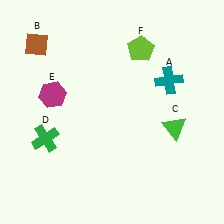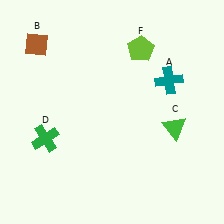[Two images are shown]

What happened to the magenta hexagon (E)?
The magenta hexagon (E) was removed in Image 2. It was in the top-left area of Image 1.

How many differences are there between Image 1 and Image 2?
There is 1 difference between the two images.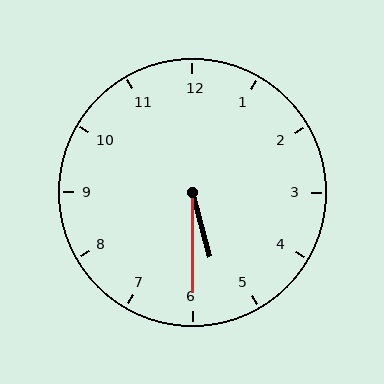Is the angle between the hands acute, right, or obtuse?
It is acute.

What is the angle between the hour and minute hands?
Approximately 15 degrees.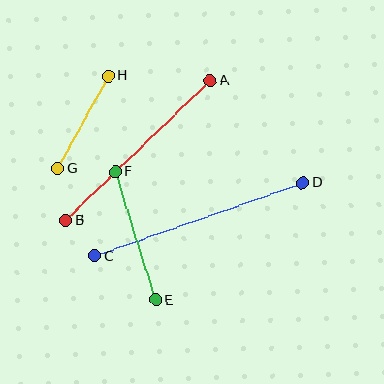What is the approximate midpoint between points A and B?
The midpoint is at approximately (138, 151) pixels.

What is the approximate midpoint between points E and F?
The midpoint is at approximately (136, 236) pixels.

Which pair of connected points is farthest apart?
Points C and D are farthest apart.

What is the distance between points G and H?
The distance is approximately 106 pixels.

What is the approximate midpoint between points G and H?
The midpoint is at approximately (83, 122) pixels.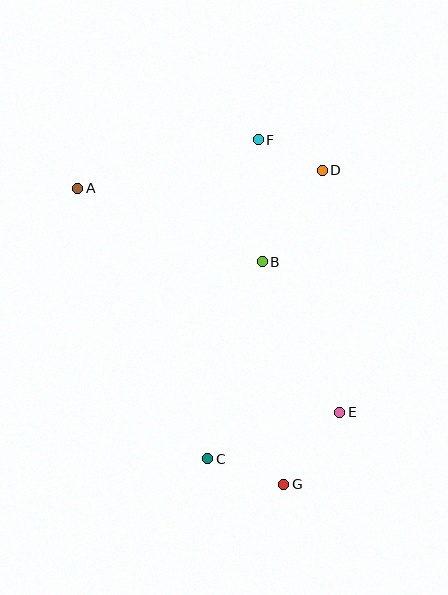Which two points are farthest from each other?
Points A and G are farthest from each other.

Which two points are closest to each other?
Points D and F are closest to each other.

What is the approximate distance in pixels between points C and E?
The distance between C and E is approximately 140 pixels.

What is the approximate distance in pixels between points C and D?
The distance between C and D is approximately 310 pixels.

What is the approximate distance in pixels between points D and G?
The distance between D and G is approximately 317 pixels.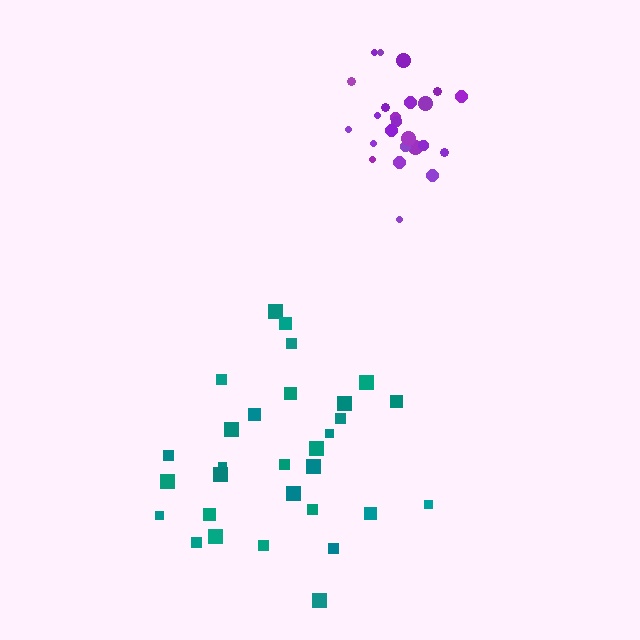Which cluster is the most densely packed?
Purple.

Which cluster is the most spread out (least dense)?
Teal.